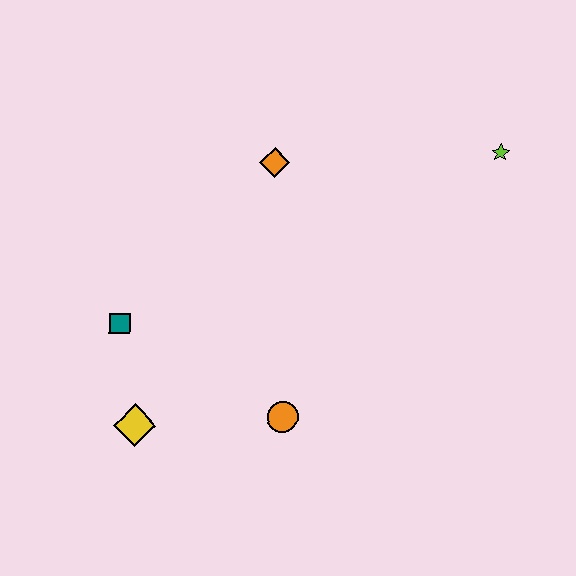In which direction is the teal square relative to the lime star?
The teal square is to the left of the lime star.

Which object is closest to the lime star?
The orange diamond is closest to the lime star.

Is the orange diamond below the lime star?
Yes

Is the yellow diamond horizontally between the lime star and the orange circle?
No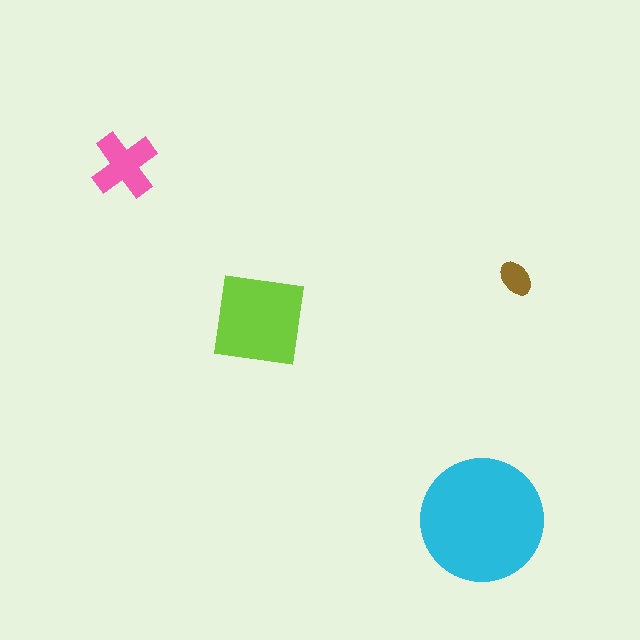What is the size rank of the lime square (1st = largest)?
2nd.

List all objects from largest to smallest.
The cyan circle, the lime square, the pink cross, the brown ellipse.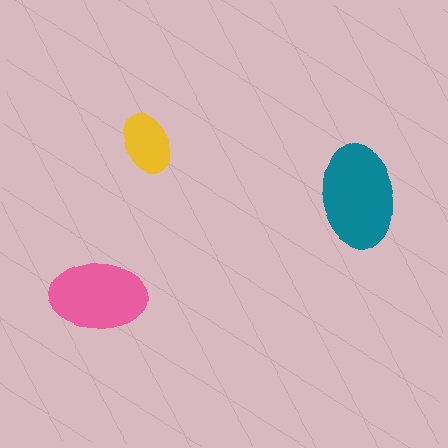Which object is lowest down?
The pink ellipse is bottommost.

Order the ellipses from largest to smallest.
the teal one, the pink one, the yellow one.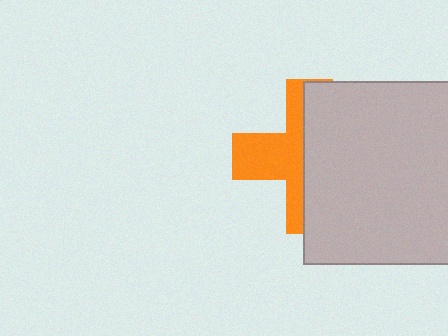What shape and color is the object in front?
The object in front is a light gray square.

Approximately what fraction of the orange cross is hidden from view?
Roughly 57% of the orange cross is hidden behind the light gray square.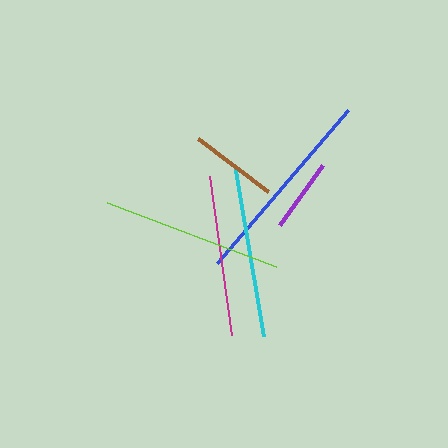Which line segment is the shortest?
The purple line is the shortest at approximately 73 pixels.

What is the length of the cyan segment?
The cyan segment is approximately 174 pixels long.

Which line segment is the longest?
The blue line is the longest at approximately 202 pixels.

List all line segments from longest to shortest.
From longest to shortest: blue, lime, cyan, magenta, brown, purple.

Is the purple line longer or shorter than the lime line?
The lime line is longer than the purple line.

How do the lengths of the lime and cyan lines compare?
The lime and cyan lines are approximately the same length.